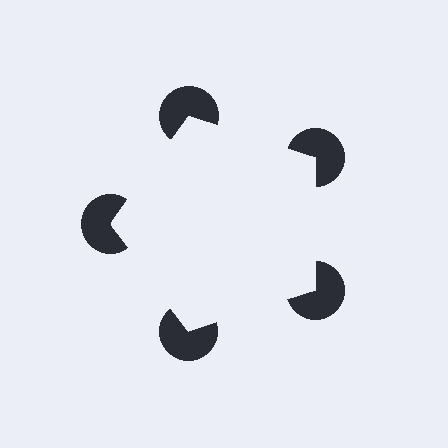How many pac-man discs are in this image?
There are 5 — one at each vertex of the illusory pentagon.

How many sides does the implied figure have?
5 sides.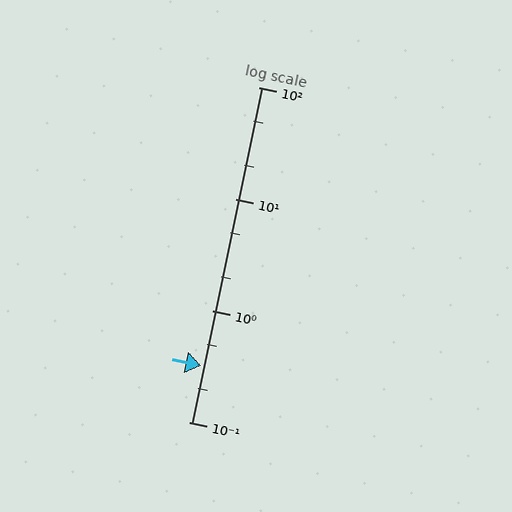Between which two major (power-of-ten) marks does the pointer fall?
The pointer is between 0.1 and 1.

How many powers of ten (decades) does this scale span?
The scale spans 3 decades, from 0.1 to 100.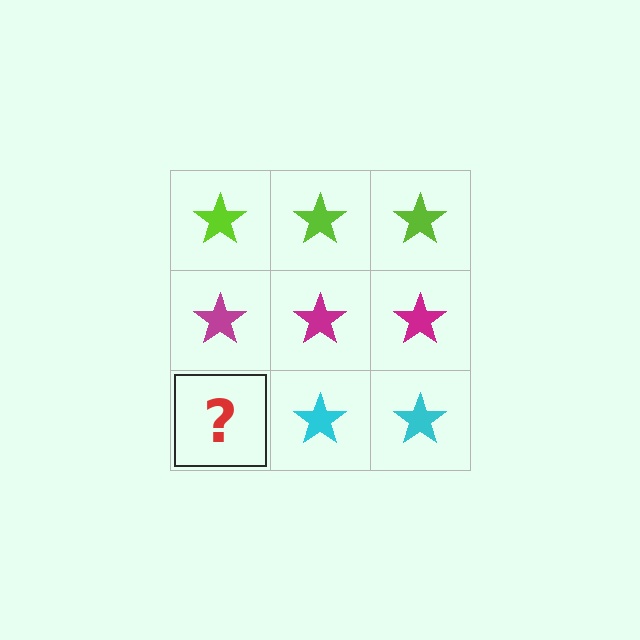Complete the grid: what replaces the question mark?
The question mark should be replaced with a cyan star.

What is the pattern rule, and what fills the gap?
The rule is that each row has a consistent color. The gap should be filled with a cyan star.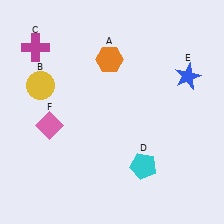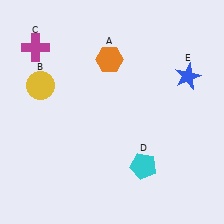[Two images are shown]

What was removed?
The pink diamond (F) was removed in Image 2.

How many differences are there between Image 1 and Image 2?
There is 1 difference between the two images.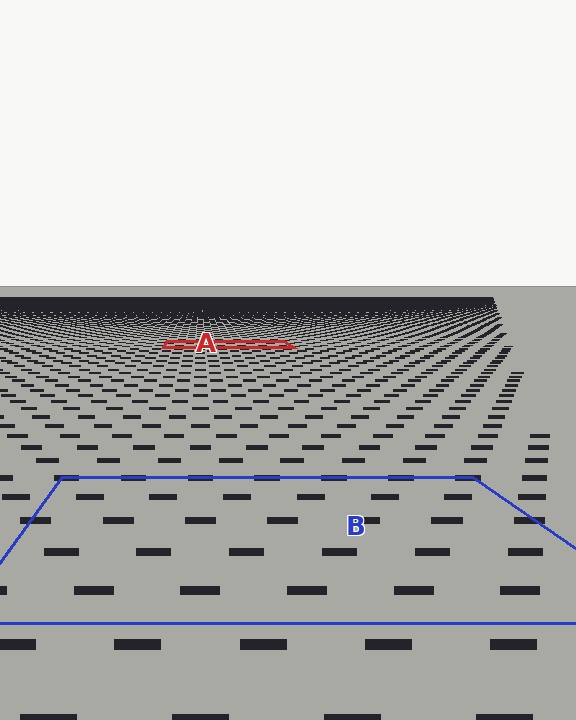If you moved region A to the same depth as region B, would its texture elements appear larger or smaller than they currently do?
They would appear larger. At a closer depth, the same texture elements are projected at a bigger on-screen size.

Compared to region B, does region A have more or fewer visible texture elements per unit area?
Region A has more texture elements per unit area — they are packed more densely because it is farther away.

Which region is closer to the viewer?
Region B is closer. The texture elements there are larger and more spread out.